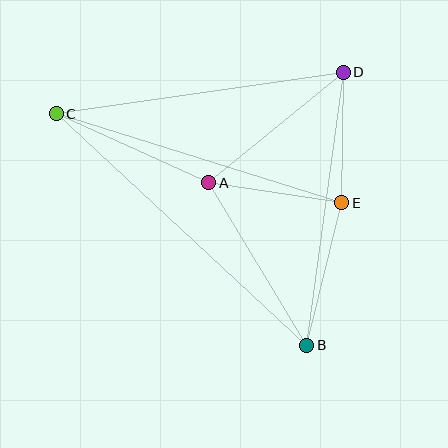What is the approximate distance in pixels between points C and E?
The distance between C and E is approximately 299 pixels.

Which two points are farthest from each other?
Points B and C are farthest from each other.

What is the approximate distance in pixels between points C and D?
The distance between C and D is approximately 290 pixels.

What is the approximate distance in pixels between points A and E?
The distance between A and E is approximately 134 pixels.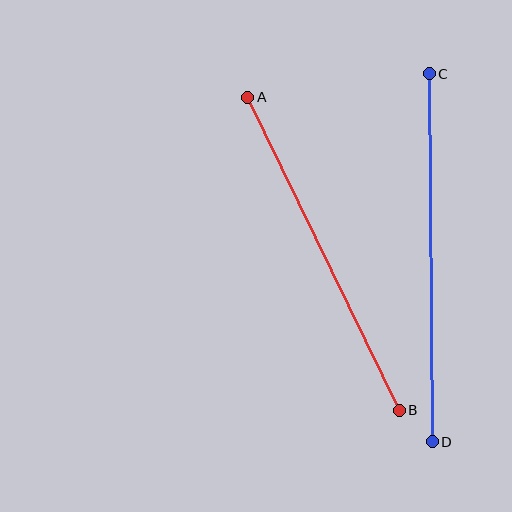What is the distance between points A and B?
The distance is approximately 348 pixels.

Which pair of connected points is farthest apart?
Points C and D are farthest apart.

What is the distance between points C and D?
The distance is approximately 368 pixels.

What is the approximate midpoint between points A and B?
The midpoint is at approximately (324, 254) pixels.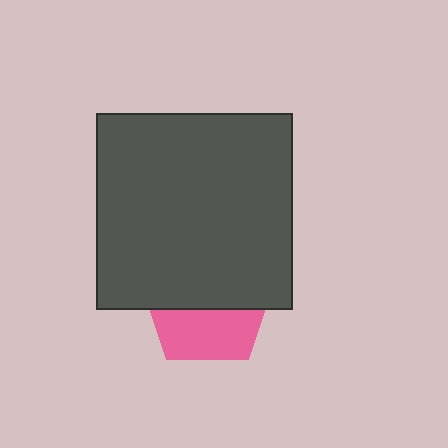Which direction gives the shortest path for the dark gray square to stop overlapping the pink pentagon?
Moving up gives the shortest separation.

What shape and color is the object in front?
The object in front is a dark gray square.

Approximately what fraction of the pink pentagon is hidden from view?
Roughly 58% of the pink pentagon is hidden behind the dark gray square.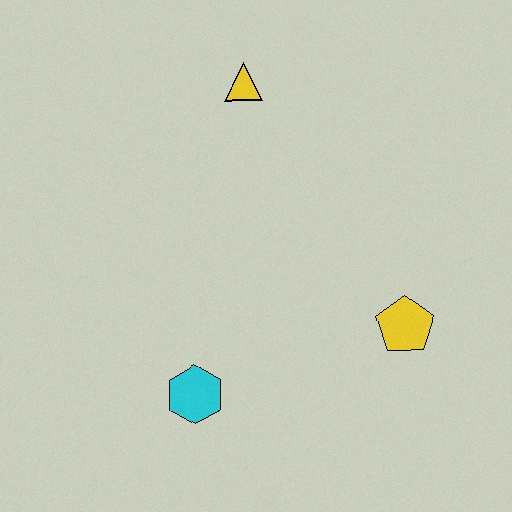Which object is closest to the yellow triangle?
The yellow pentagon is closest to the yellow triangle.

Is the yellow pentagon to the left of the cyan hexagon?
No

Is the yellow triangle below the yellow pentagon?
No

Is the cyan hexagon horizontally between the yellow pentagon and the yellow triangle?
No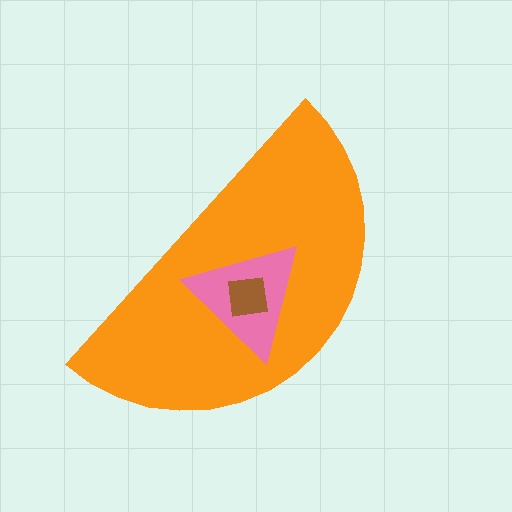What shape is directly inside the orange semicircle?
The pink triangle.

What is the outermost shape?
The orange semicircle.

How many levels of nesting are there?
3.